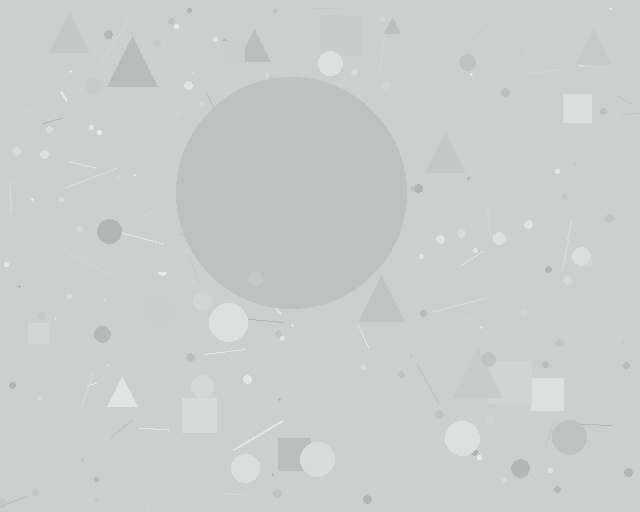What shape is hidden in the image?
A circle is hidden in the image.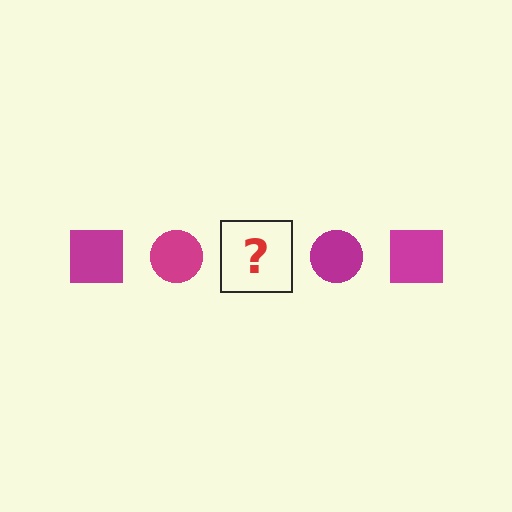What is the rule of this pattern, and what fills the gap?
The rule is that the pattern cycles through square, circle shapes in magenta. The gap should be filled with a magenta square.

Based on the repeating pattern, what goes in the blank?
The blank should be a magenta square.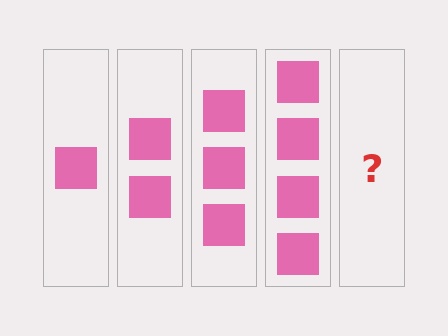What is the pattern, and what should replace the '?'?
The pattern is that each step adds one more square. The '?' should be 5 squares.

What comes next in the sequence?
The next element should be 5 squares.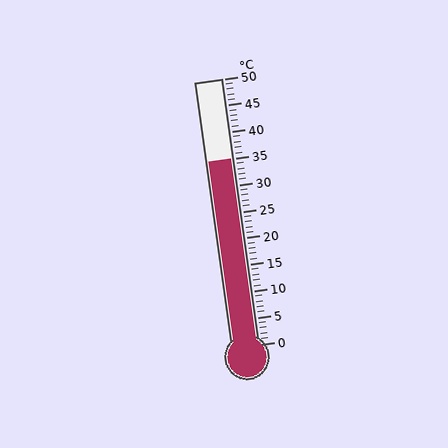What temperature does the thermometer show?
The thermometer shows approximately 35°C.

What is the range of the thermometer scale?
The thermometer scale ranges from 0°C to 50°C.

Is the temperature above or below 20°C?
The temperature is above 20°C.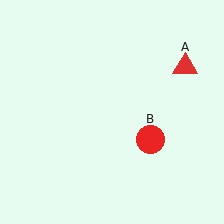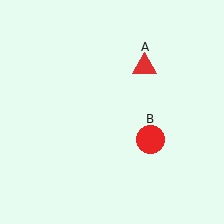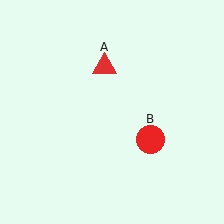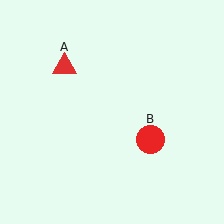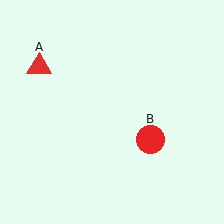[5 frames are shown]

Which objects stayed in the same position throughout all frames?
Red circle (object B) remained stationary.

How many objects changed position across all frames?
1 object changed position: red triangle (object A).